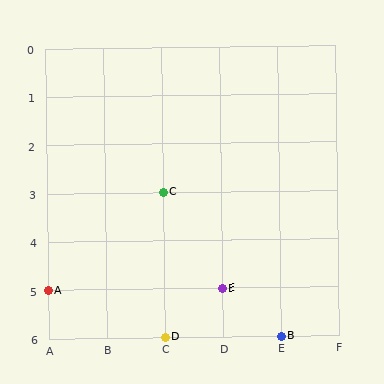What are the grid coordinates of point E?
Point E is at grid coordinates (D, 5).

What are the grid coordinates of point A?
Point A is at grid coordinates (A, 5).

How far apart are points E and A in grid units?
Points E and A are 3 columns apart.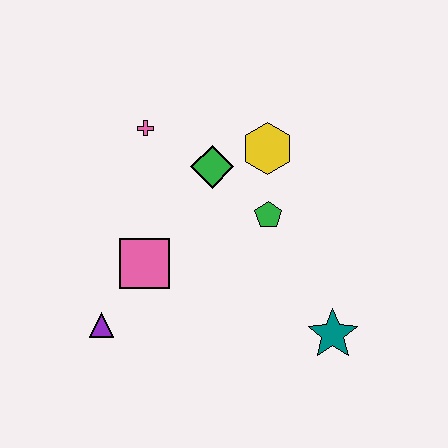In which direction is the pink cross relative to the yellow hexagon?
The pink cross is to the left of the yellow hexagon.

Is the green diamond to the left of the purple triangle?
No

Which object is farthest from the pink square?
The teal star is farthest from the pink square.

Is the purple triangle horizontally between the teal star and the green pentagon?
No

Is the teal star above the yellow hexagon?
No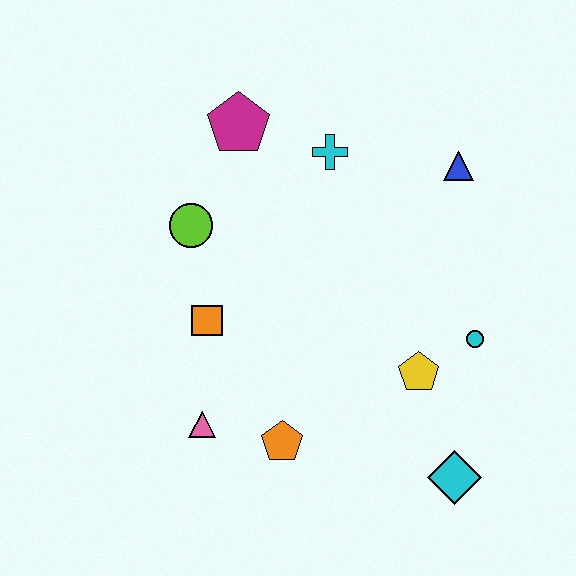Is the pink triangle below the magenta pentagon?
Yes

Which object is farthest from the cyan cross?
The cyan diamond is farthest from the cyan cross.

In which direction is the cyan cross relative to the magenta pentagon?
The cyan cross is to the right of the magenta pentagon.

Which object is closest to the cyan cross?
The magenta pentagon is closest to the cyan cross.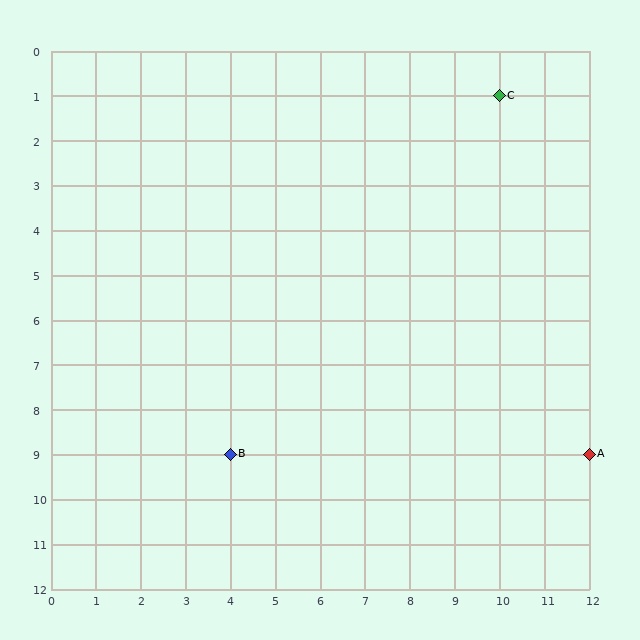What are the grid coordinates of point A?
Point A is at grid coordinates (12, 9).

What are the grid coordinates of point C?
Point C is at grid coordinates (10, 1).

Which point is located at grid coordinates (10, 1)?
Point C is at (10, 1).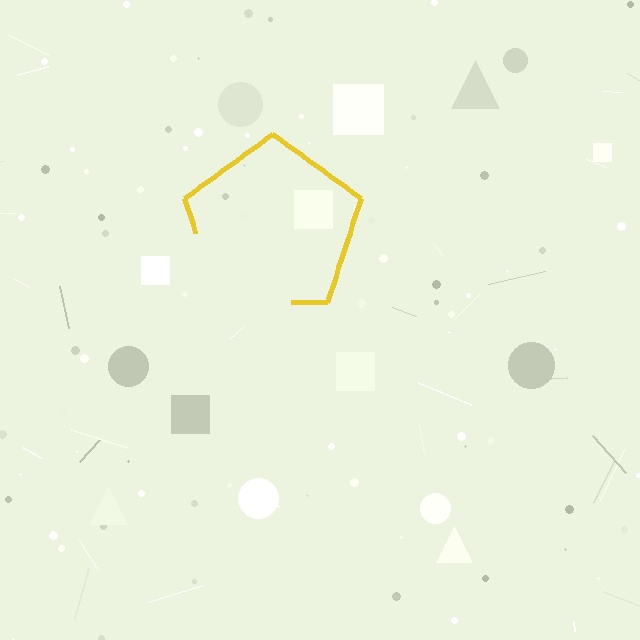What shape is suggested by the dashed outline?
The dashed outline suggests a pentagon.